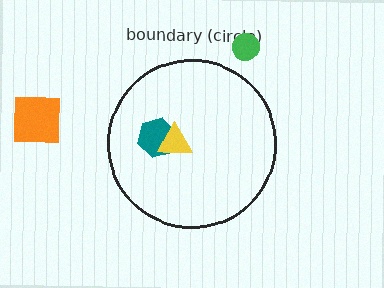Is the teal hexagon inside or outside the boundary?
Inside.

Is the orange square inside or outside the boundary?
Outside.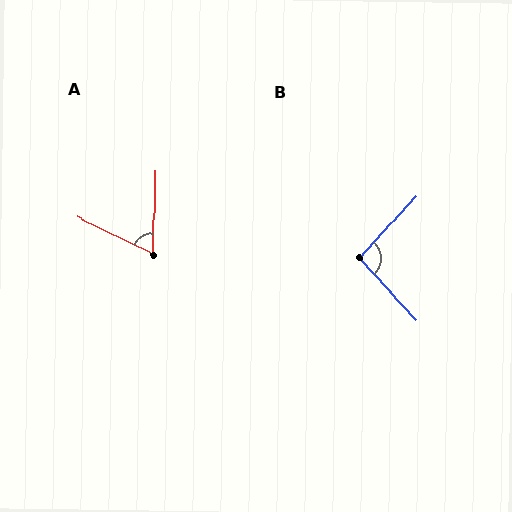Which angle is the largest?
B, at approximately 95 degrees.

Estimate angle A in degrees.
Approximately 65 degrees.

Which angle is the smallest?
A, at approximately 65 degrees.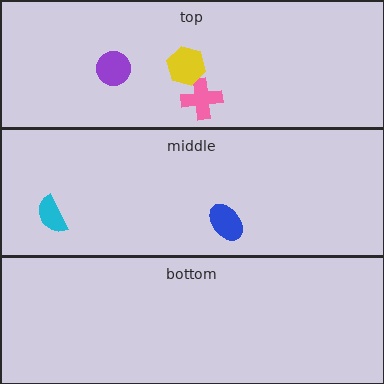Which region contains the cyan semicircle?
The middle region.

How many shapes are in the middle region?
2.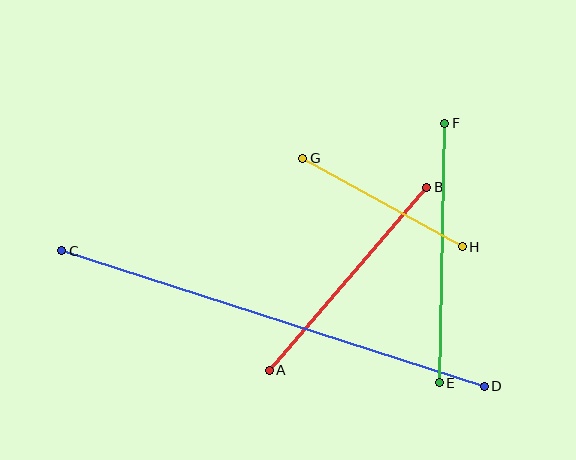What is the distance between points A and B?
The distance is approximately 242 pixels.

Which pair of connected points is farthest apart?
Points C and D are farthest apart.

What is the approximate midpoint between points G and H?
The midpoint is at approximately (382, 203) pixels.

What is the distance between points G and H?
The distance is approximately 182 pixels.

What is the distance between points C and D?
The distance is approximately 444 pixels.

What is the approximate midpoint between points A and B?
The midpoint is at approximately (348, 279) pixels.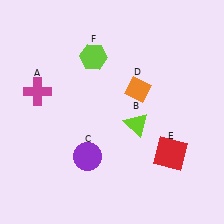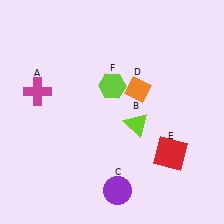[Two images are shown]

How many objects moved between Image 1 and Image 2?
2 objects moved between the two images.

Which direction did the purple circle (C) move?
The purple circle (C) moved down.